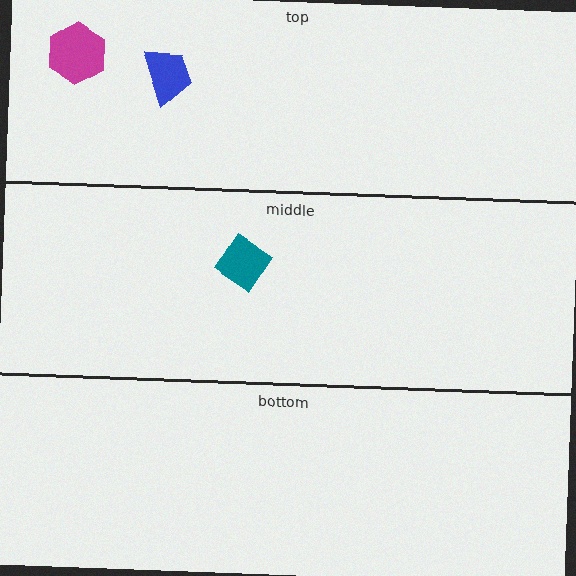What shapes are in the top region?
The magenta hexagon, the blue trapezoid.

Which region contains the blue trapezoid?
The top region.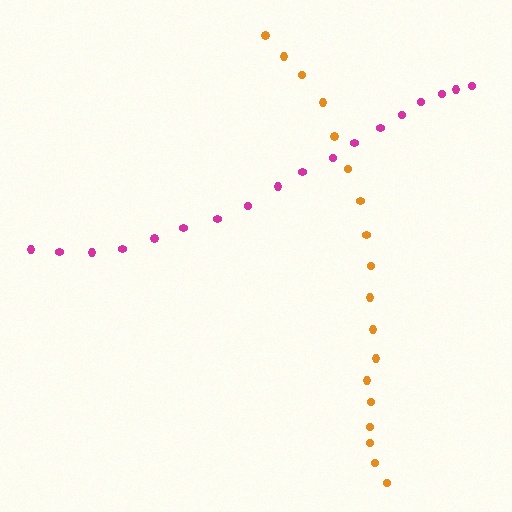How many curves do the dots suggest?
There are 2 distinct paths.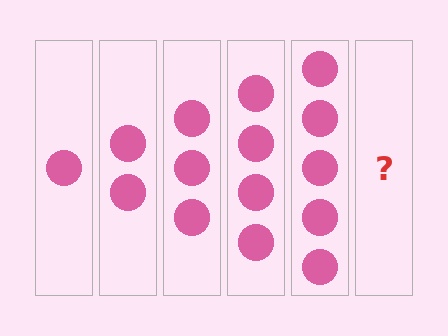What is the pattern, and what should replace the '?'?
The pattern is that each step adds one more circle. The '?' should be 6 circles.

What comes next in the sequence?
The next element should be 6 circles.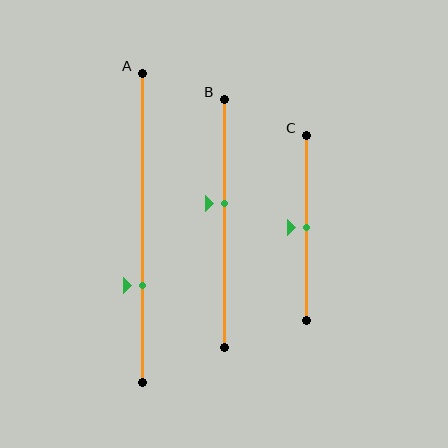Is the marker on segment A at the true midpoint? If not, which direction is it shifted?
No, the marker on segment A is shifted downward by about 18% of the segment length.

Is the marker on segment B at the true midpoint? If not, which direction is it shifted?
No, the marker on segment B is shifted upward by about 8% of the segment length.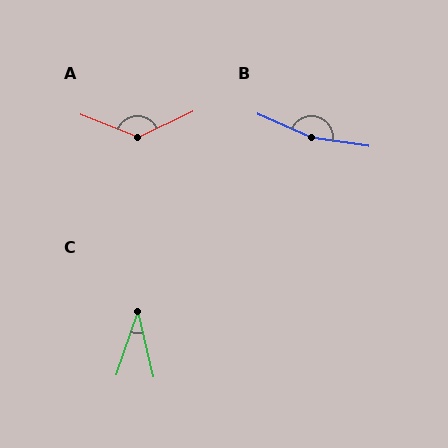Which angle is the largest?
B, at approximately 165 degrees.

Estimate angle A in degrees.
Approximately 133 degrees.